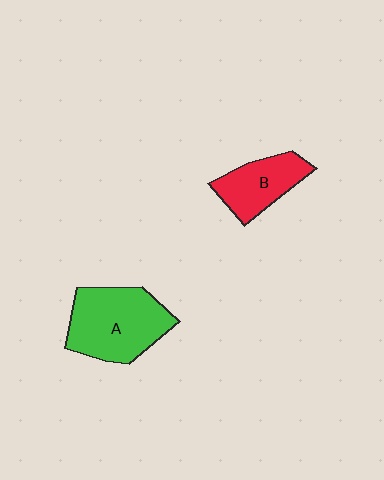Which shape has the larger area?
Shape A (green).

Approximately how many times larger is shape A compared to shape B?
Approximately 1.6 times.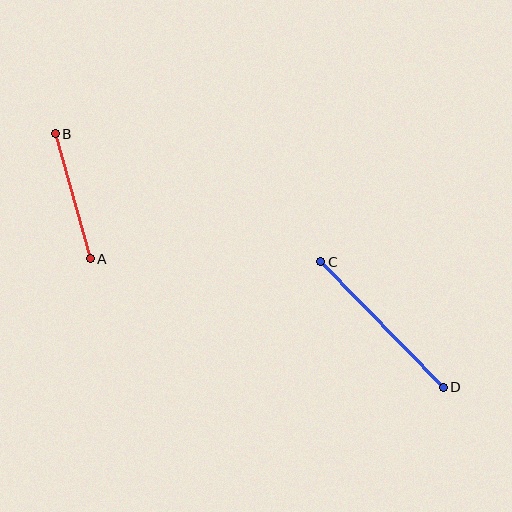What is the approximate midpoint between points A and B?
The midpoint is at approximately (73, 196) pixels.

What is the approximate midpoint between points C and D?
The midpoint is at approximately (382, 325) pixels.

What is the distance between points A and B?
The distance is approximately 129 pixels.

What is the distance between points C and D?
The distance is approximately 176 pixels.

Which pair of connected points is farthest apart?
Points C and D are farthest apart.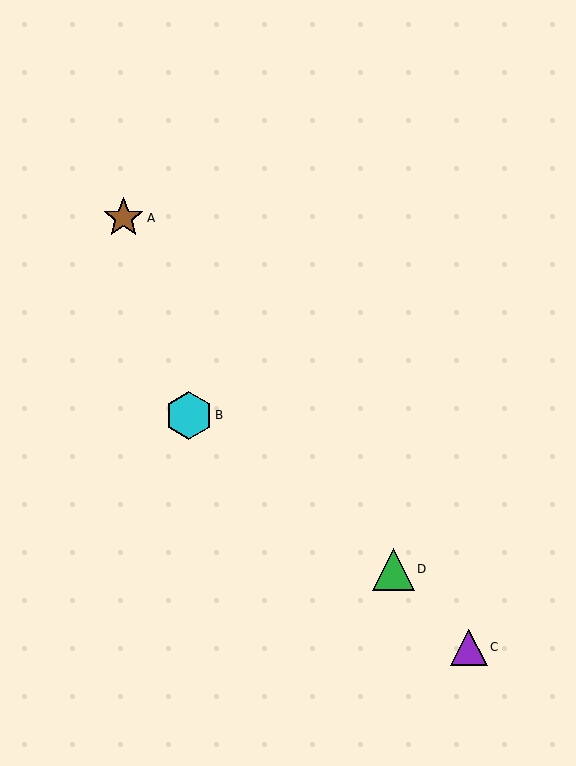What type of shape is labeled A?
Shape A is a brown star.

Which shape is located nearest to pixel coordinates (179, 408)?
The cyan hexagon (labeled B) at (189, 415) is nearest to that location.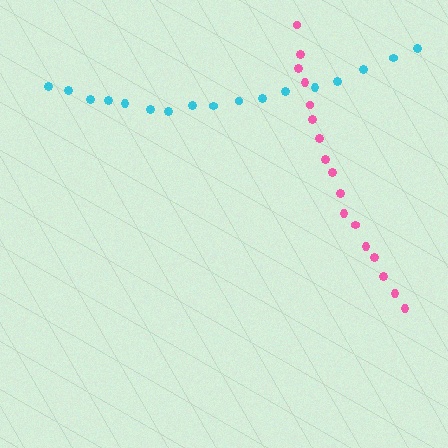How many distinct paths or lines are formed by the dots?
There are 2 distinct paths.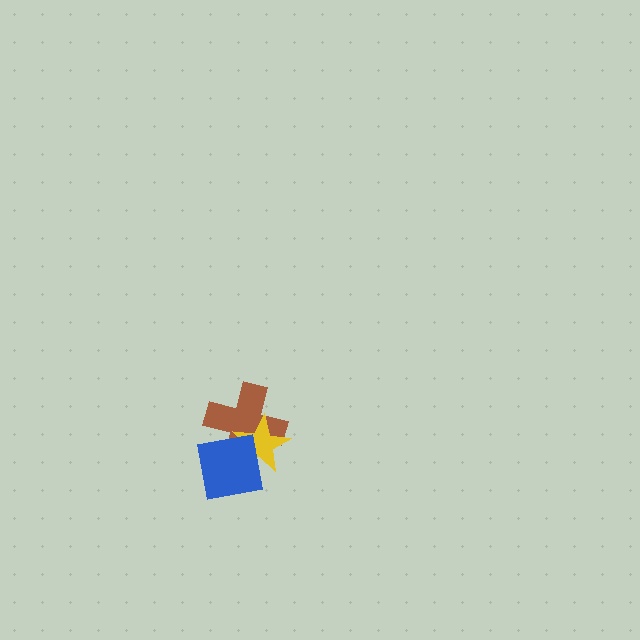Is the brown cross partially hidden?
Yes, it is partially covered by another shape.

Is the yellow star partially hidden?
Yes, it is partially covered by another shape.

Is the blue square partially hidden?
No, no other shape covers it.